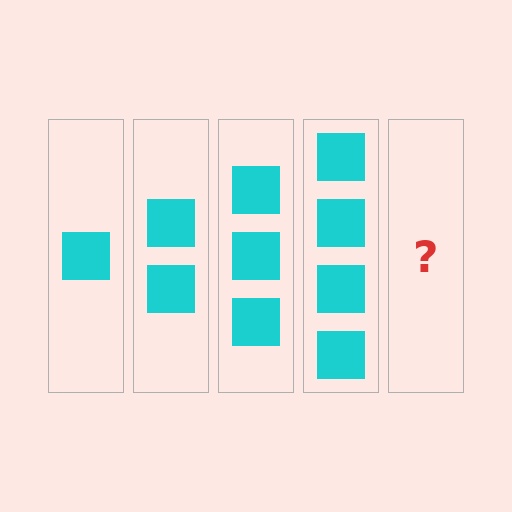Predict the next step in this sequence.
The next step is 5 squares.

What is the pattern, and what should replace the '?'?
The pattern is that each step adds one more square. The '?' should be 5 squares.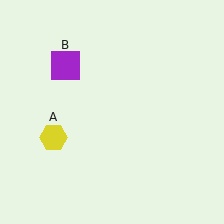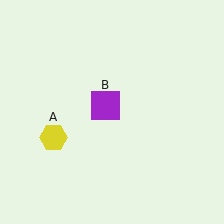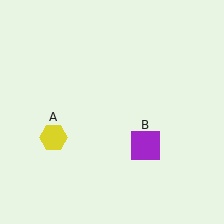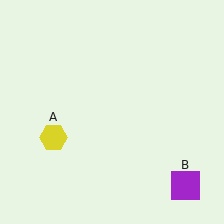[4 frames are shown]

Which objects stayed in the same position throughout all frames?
Yellow hexagon (object A) remained stationary.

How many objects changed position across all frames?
1 object changed position: purple square (object B).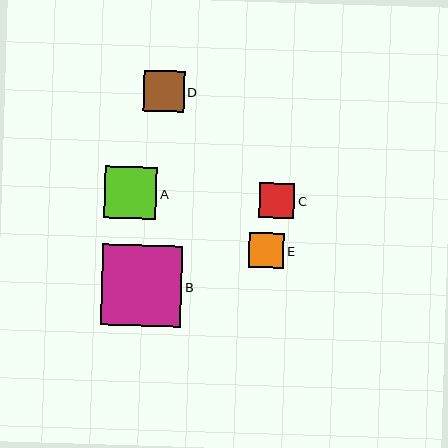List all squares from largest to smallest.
From largest to smallest: B, A, D, E, C.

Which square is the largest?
Square B is the largest with a size of approximately 80 pixels.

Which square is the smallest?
Square C is the smallest with a size of approximately 35 pixels.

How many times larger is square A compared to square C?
Square A is approximately 1.5 times the size of square C.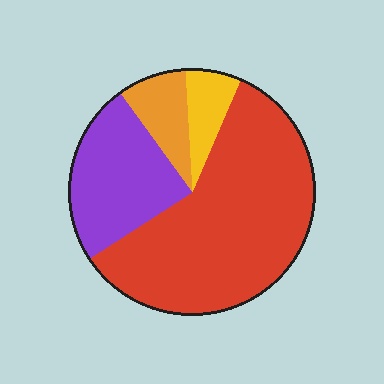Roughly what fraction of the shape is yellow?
Yellow takes up about one tenth (1/10) of the shape.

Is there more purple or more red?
Red.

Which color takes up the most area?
Red, at roughly 60%.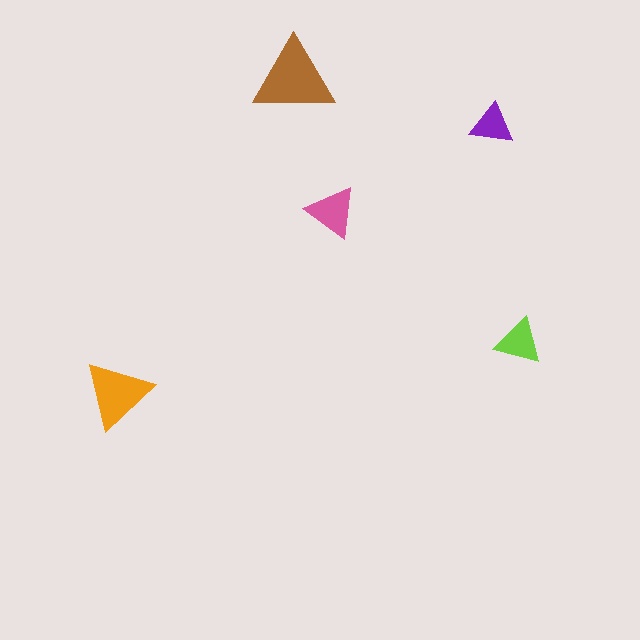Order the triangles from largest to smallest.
the brown one, the orange one, the pink one, the lime one, the purple one.